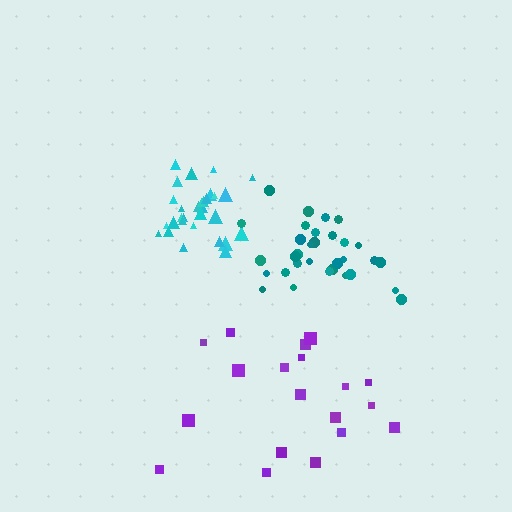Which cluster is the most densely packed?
Cyan.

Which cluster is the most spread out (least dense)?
Purple.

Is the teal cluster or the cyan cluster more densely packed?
Cyan.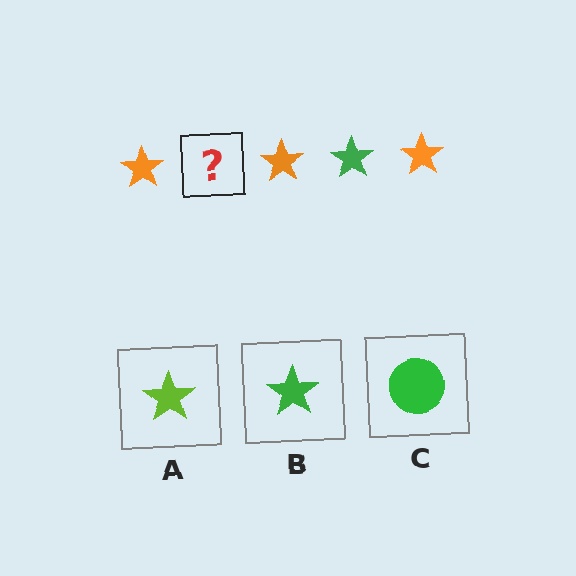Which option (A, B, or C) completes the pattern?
B.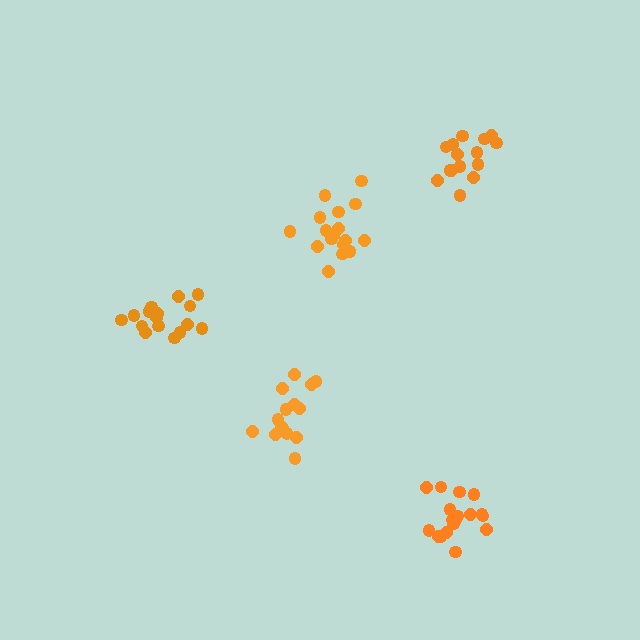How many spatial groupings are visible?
There are 5 spatial groupings.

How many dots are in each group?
Group 1: 15 dots, Group 2: 15 dots, Group 3: 16 dots, Group 4: 18 dots, Group 5: 17 dots (81 total).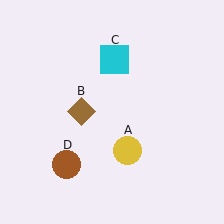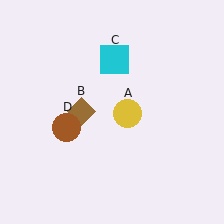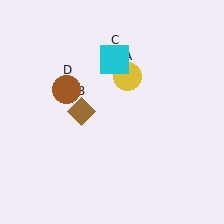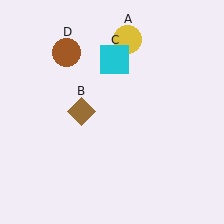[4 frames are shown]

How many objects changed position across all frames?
2 objects changed position: yellow circle (object A), brown circle (object D).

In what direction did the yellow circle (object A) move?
The yellow circle (object A) moved up.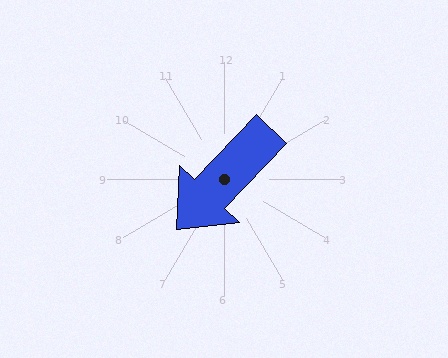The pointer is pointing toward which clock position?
Roughly 7 o'clock.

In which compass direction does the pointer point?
Southwest.